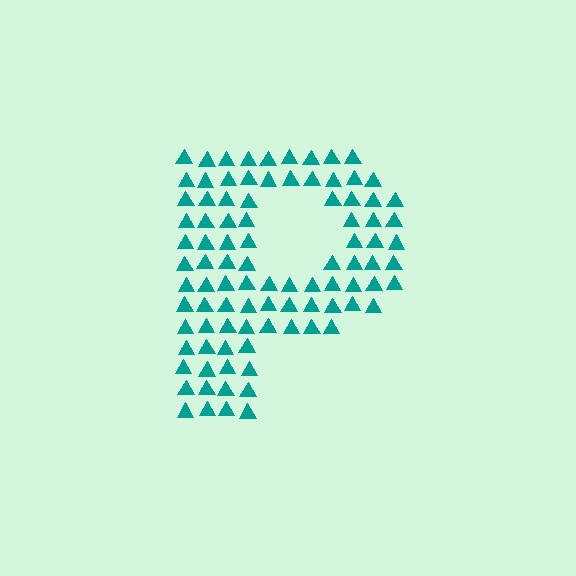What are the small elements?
The small elements are triangles.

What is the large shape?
The large shape is the letter P.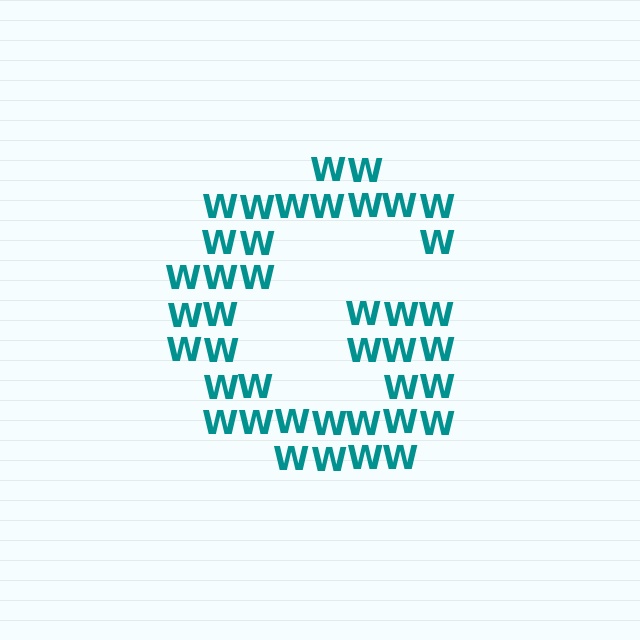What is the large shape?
The large shape is the letter G.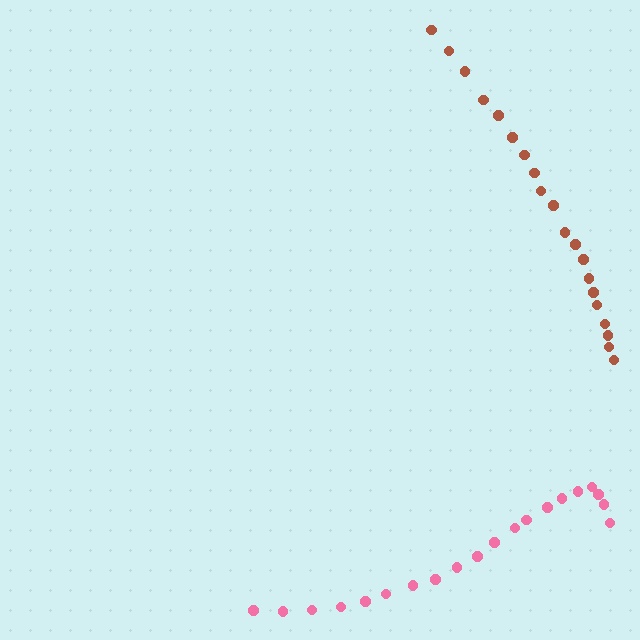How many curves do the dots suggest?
There are 2 distinct paths.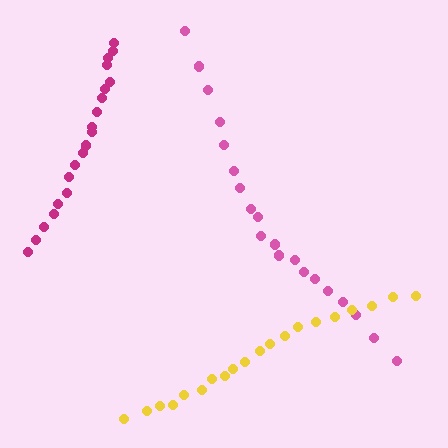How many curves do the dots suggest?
There are 3 distinct paths.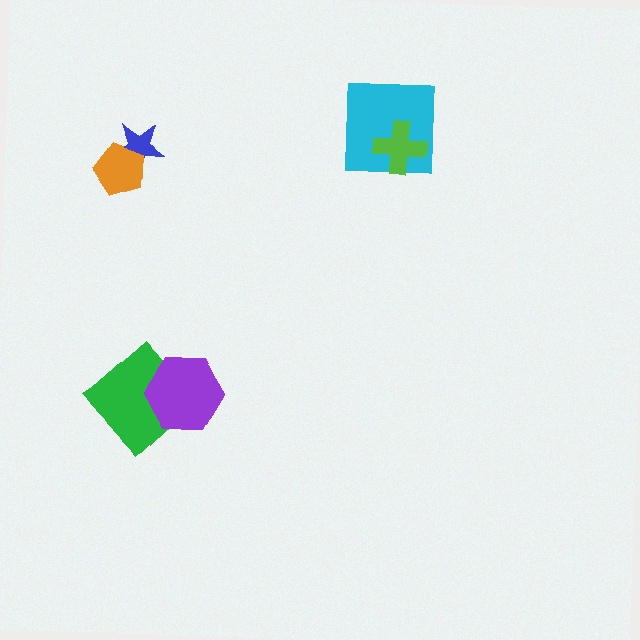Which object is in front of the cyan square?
The lime cross is in front of the cyan square.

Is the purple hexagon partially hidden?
No, no other shape covers it.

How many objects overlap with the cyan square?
1 object overlaps with the cyan square.